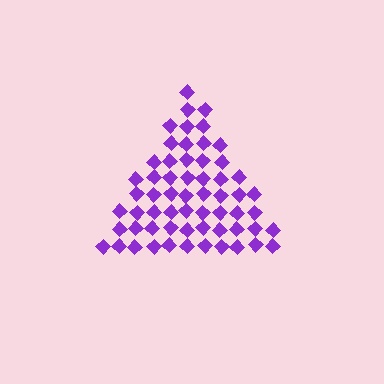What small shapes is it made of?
It is made of small diamonds.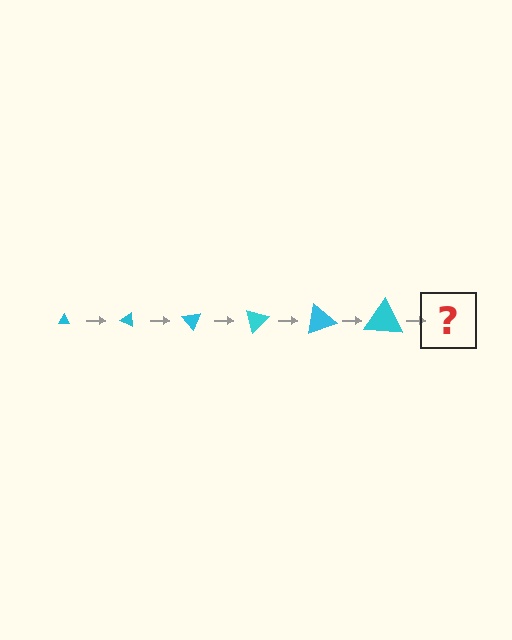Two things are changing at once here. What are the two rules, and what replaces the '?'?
The two rules are that the triangle grows larger each step and it rotates 25 degrees each step. The '?' should be a triangle, larger than the previous one and rotated 150 degrees from the start.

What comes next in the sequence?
The next element should be a triangle, larger than the previous one and rotated 150 degrees from the start.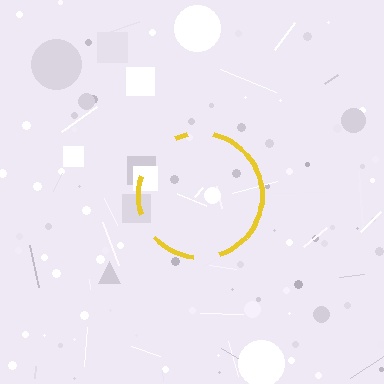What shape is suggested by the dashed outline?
The dashed outline suggests a circle.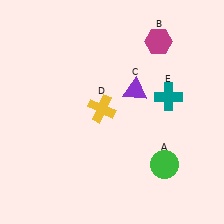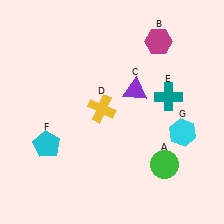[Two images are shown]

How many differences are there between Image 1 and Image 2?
There are 2 differences between the two images.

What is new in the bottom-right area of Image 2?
A cyan hexagon (G) was added in the bottom-right area of Image 2.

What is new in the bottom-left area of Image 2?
A cyan pentagon (F) was added in the bottom-left area of Image 2.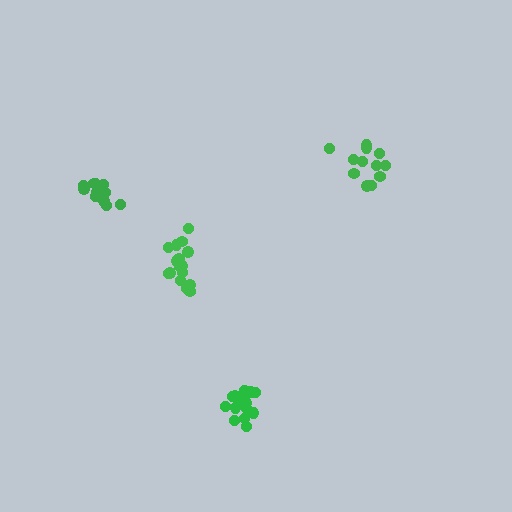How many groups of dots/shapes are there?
There are 4 groups.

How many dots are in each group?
Group 1: 17 dots, Group 2: 16 dots, Group 3: 13 dots, Group 4: 13 dots (59 total).